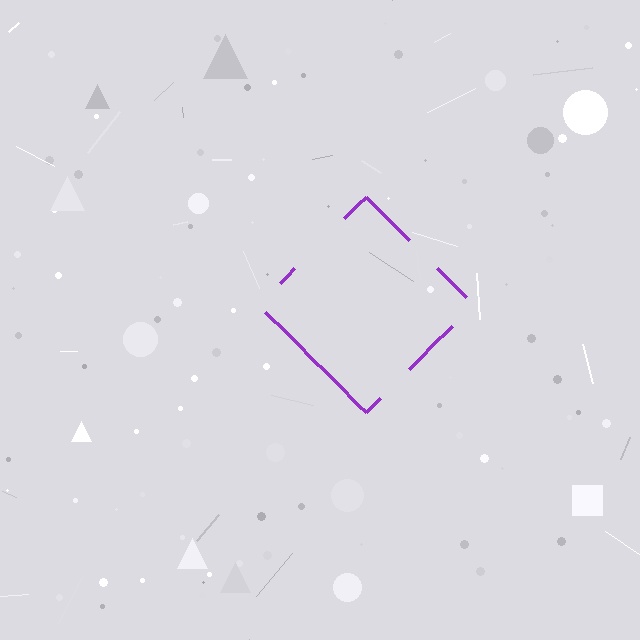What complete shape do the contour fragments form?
The contour fragments form a diamond.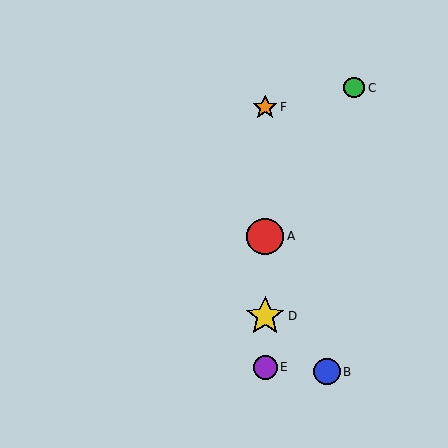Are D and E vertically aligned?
Yes, both are at x≈265.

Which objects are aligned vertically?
Objects A, D, E, F are aligned vertically.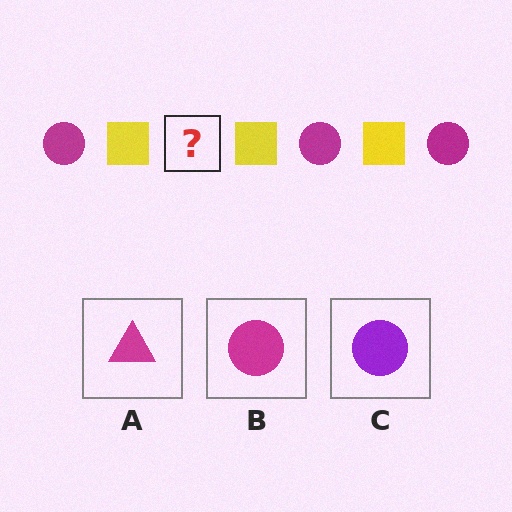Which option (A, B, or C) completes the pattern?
B.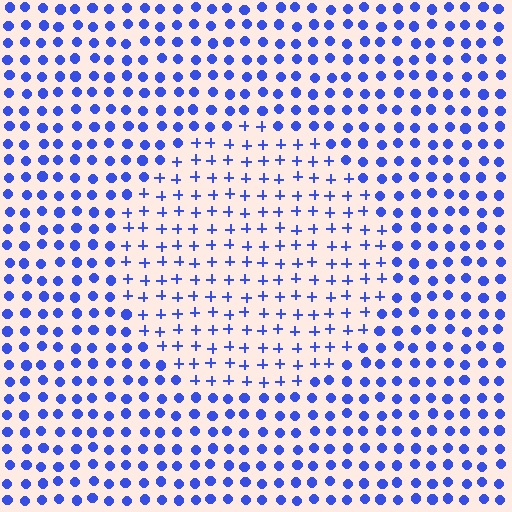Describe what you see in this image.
The image is filled with small blue elements arranged in a uniform grid. A circle-shaped region contains plus signs, while the surrounding area contains circles. The boundary is defined purely by the change in element shape.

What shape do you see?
I see a circle.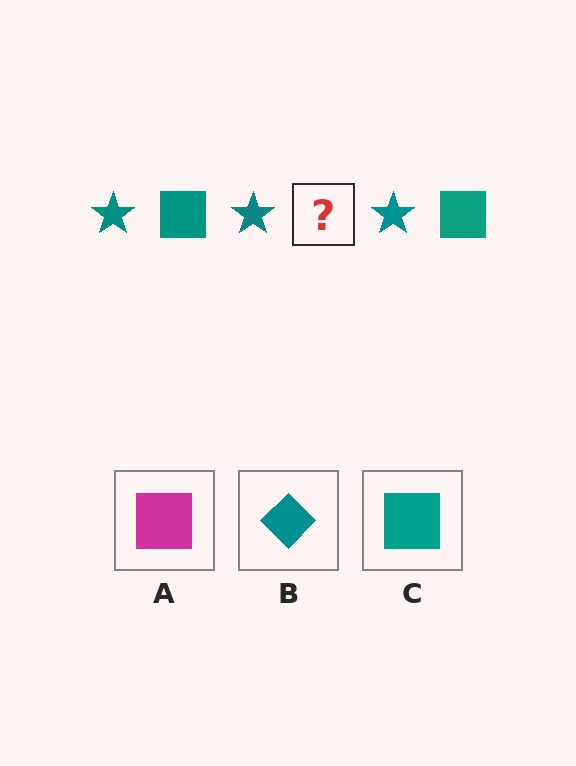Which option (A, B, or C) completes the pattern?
C.